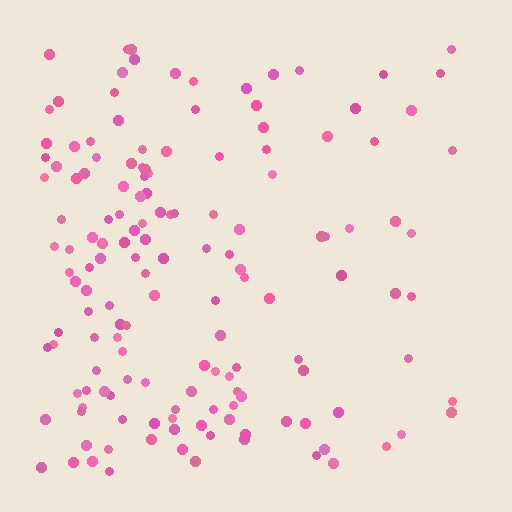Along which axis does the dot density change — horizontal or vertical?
Horizontal.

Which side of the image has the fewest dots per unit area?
The right.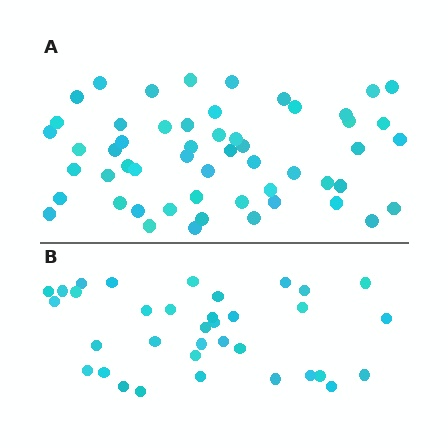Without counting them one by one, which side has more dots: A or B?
Region A (the top region) has more dots.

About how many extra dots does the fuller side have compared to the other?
Region A has approximately 20 more dots than region B.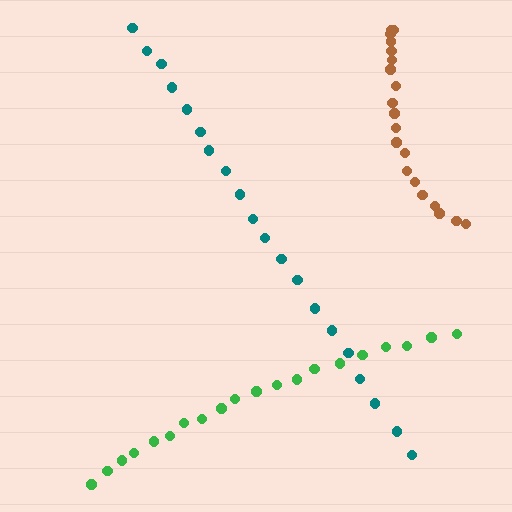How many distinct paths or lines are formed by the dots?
There are 3 distinct paths.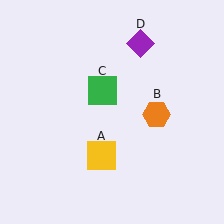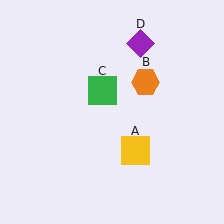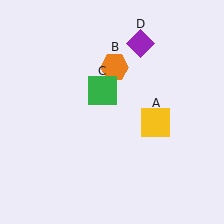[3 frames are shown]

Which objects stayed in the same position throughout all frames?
Green square (object C) and purple diamond (object D) remained stationary.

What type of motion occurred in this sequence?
The yellow square (object A), orange hexagon (object B) rotated counterclockwise around the center of the scene.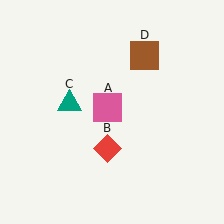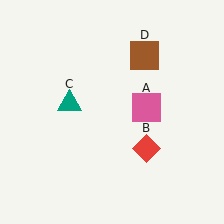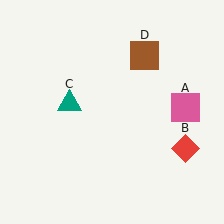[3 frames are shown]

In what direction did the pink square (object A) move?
The pink square (object A) moved right.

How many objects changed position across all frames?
2 objects changed position: pink square (object A), red diamond (object B).